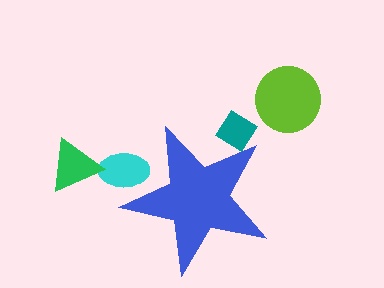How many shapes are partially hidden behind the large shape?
2 shapes are partially hidden.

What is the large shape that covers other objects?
A blue star.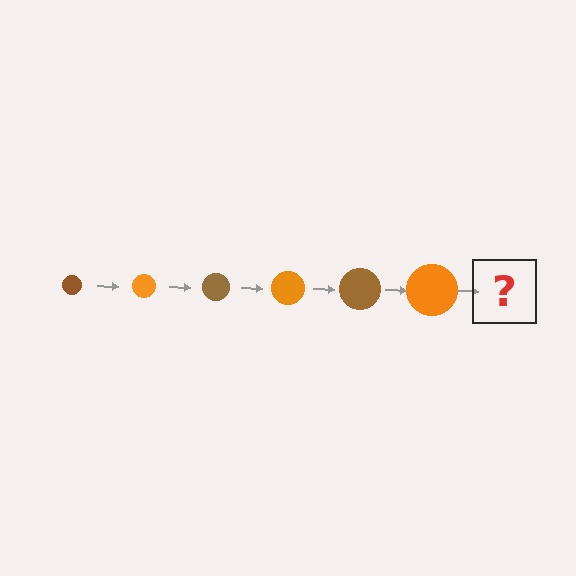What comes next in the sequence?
The next element should be a brown circle, larger than the previous one.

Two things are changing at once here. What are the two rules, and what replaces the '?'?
The two rules are that the circle grows larger each step and the color cycles through brown and orange. The '?' should be a brown circle, larger than the previous one.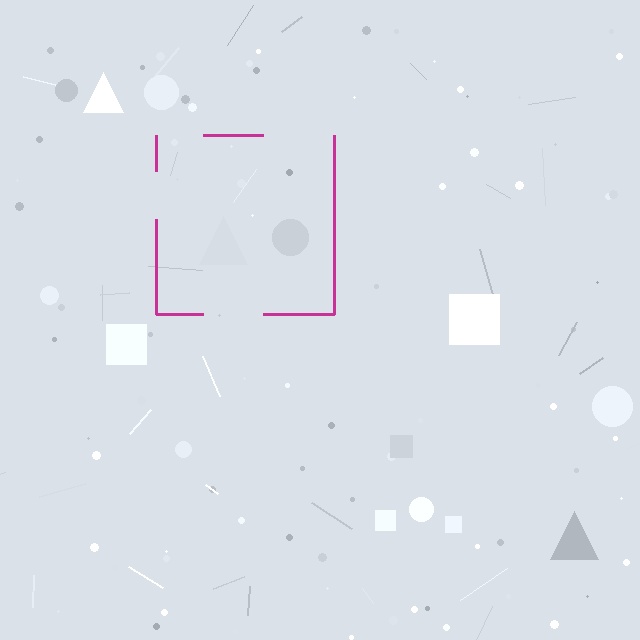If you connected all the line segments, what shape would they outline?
They would outline a square.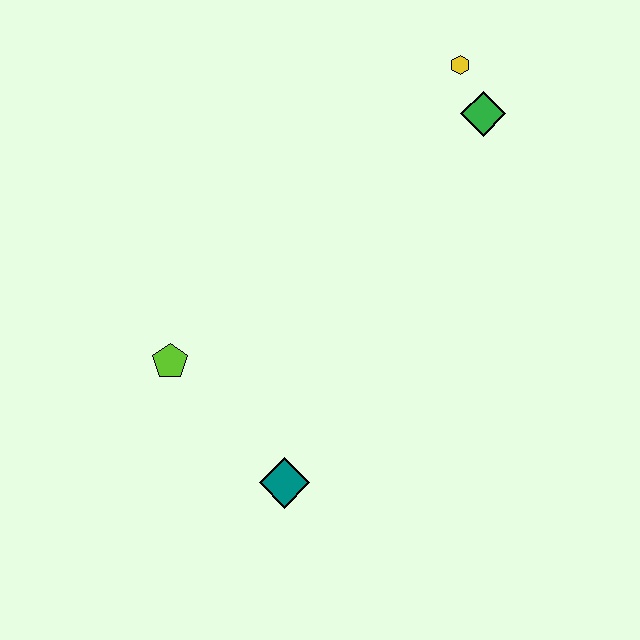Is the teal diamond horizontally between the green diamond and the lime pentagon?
Yes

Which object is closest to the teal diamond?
The lime pentagon is closest to the teal diamond.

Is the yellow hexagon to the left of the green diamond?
Yes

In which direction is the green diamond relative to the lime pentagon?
The green diamond is to the right of the lime pentagon.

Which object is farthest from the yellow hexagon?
The teal diamond is farthest from the yellow hexagon.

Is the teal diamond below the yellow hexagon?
Yes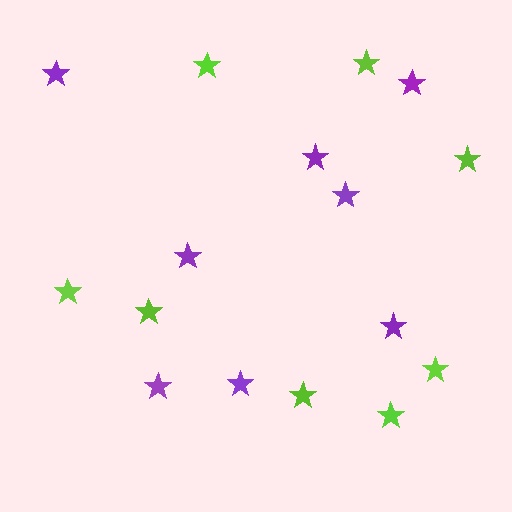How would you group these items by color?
There are 2 groups: one group of lime stars (8) and one group of purple stars (8).